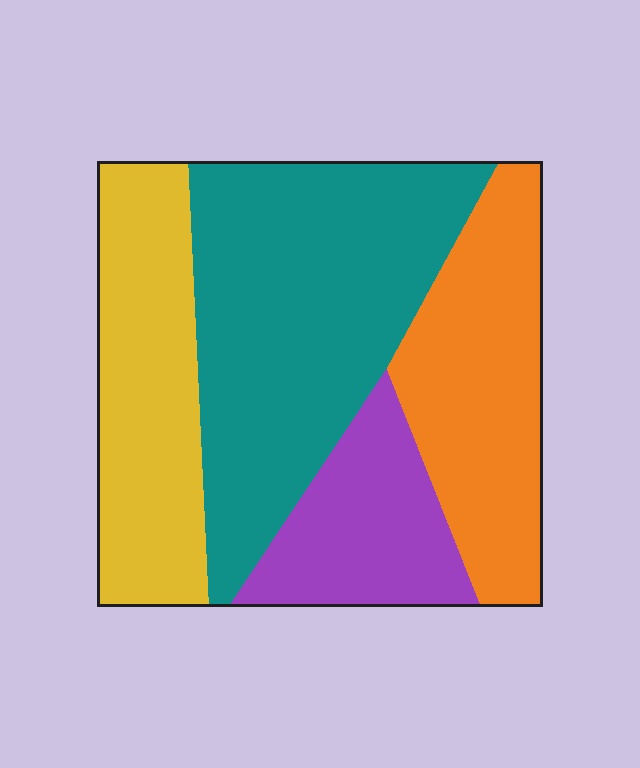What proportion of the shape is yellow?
Yellow covers roughly 25% of the shape.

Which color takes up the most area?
Teal, at roughly 40%.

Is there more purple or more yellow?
Yellow.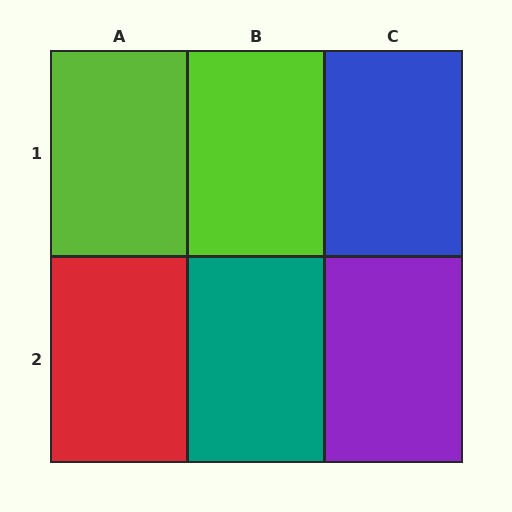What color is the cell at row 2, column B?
Teal.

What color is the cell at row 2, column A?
Red.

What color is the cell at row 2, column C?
Purple.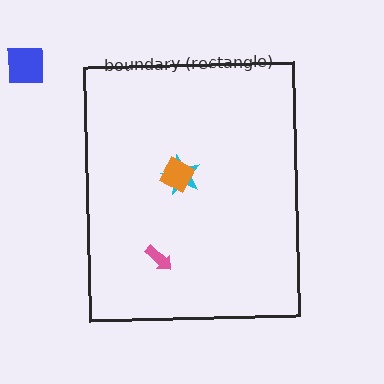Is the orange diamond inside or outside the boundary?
Inside.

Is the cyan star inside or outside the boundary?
Inside.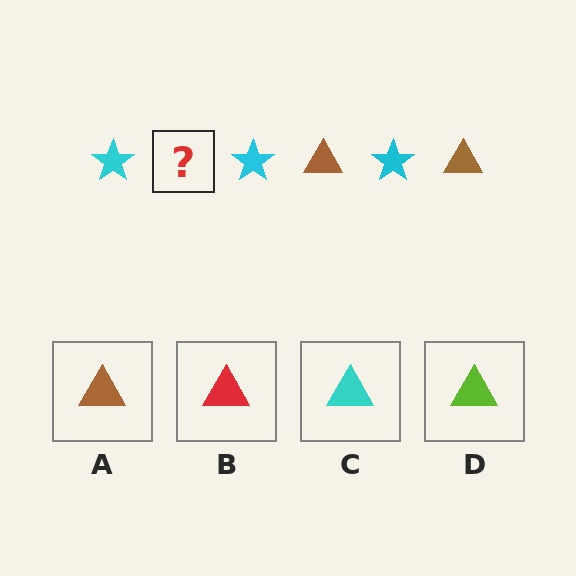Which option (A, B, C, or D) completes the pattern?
A.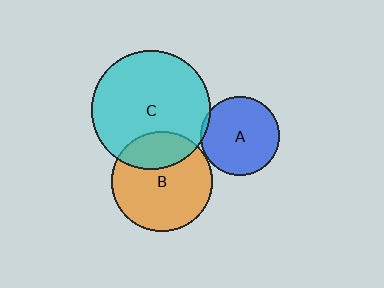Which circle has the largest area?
Circle C (cyan).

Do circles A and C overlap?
Yes.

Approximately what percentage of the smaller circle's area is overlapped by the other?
Approximately 5%.